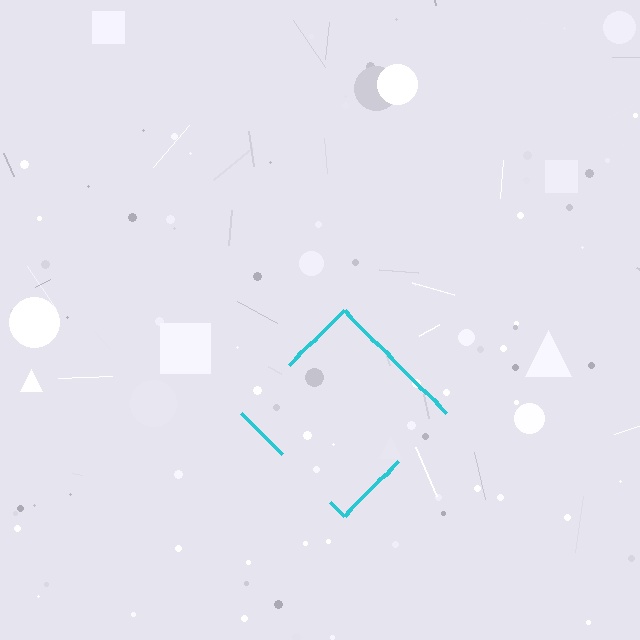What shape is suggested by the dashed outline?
The dashed outline suggests a diamond.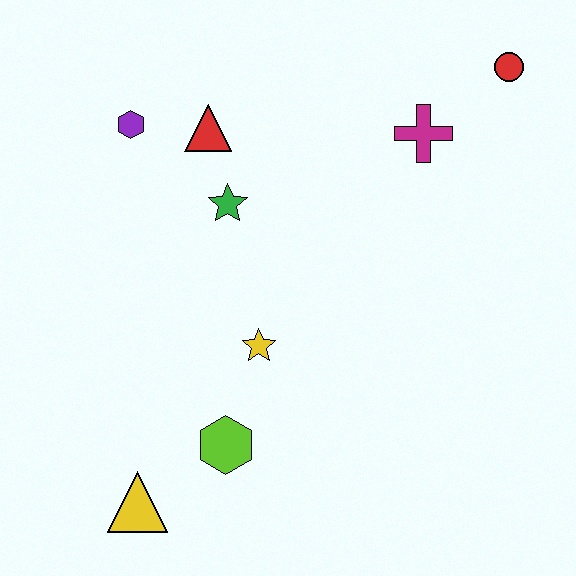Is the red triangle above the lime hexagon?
Yes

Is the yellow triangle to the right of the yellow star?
No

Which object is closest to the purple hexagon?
The red triangle is closest to the purple hexagon.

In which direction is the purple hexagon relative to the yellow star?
The purple hexagon is above the yellow star.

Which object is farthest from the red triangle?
The yellow triangle is farthest from the red triangle.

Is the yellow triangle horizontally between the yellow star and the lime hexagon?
No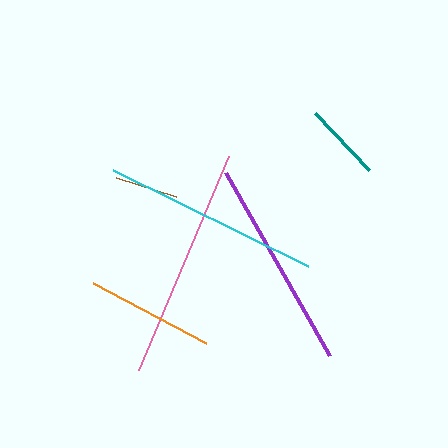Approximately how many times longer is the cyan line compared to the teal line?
The cyan line is approximately 2.8 times the length of the teal line.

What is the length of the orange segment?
The orange segment is approximately 129 pixels long.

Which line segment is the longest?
The pink line is the longest at approximately 233 pixels.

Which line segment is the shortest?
The brown line is the shortest at approximately 63 pixels.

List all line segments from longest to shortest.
From longest to shortest: pink, cyan, purple, orange, teal, brown.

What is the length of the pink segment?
The pink segment is approximately 233 pixels long.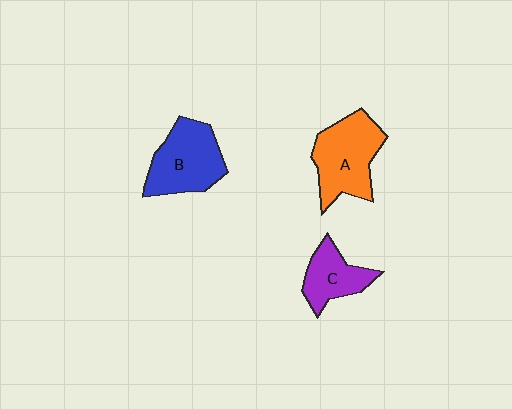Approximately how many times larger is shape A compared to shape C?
Approximately 1.6 times.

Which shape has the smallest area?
Shape C (purple).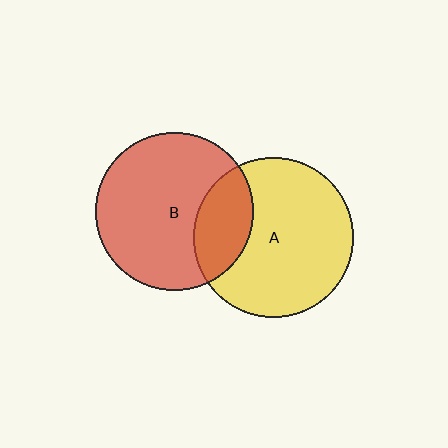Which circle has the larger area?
Circle A (yellow).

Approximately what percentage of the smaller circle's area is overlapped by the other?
Approximately 25%.